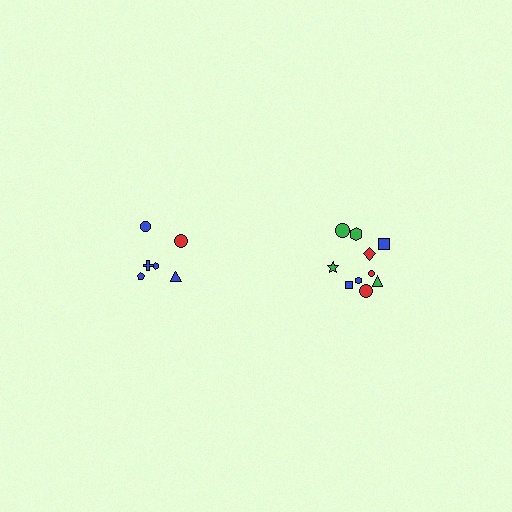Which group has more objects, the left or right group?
The right group.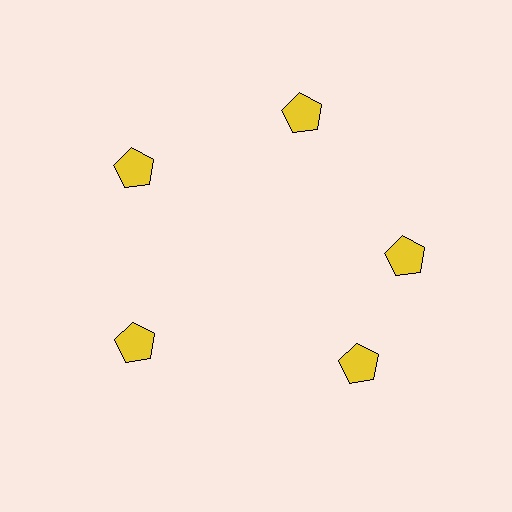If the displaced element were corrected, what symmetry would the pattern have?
It would have 5-fold rotational symmetry — the pattern would map onto itself every 72 degrees.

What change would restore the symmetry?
The symmetry would be restored by rotating it back into even spacing with its neighbors so that all 5 pentagons sit at equal angles and equal distance from the center.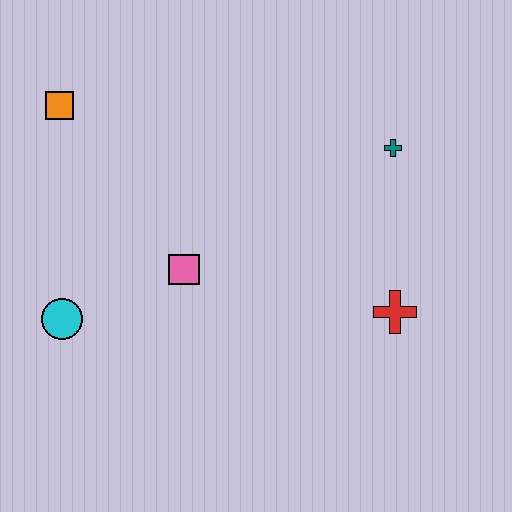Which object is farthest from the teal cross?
The cyan circle is farthest from the teal cross.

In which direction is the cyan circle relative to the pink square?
The cyan circle is to the left of the pink square.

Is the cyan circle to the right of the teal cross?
No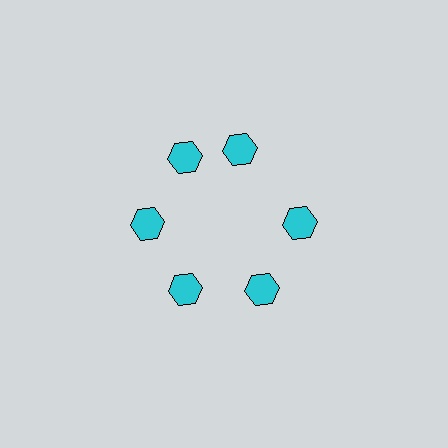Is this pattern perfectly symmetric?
No. The 6 cyan hexagons are arranged in a ring, but one element near the 1 o'clock position is rotated out of alignment along the ring, breaking the 6-fold rotational symmetry.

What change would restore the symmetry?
The symmetry would be restored by rotating it back into even spacing with its neighbors so that all 6 hexagons sit at equal angles and equal distance from the center.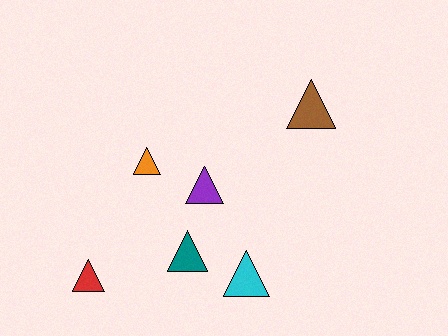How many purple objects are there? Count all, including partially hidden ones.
There is 1 purple object.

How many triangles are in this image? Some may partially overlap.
There are 6 triangles.